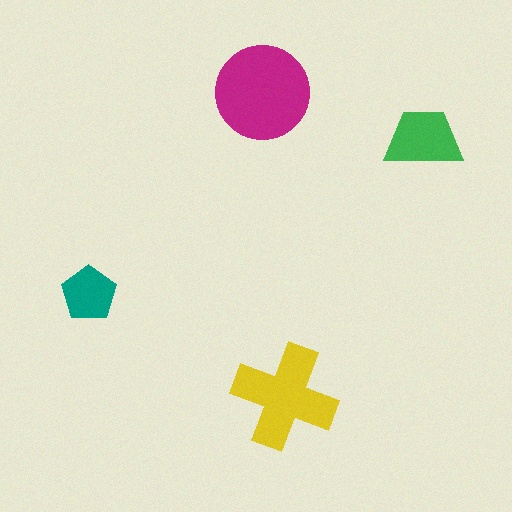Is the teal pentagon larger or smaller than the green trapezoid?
Smaller.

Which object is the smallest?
The teal pentagon.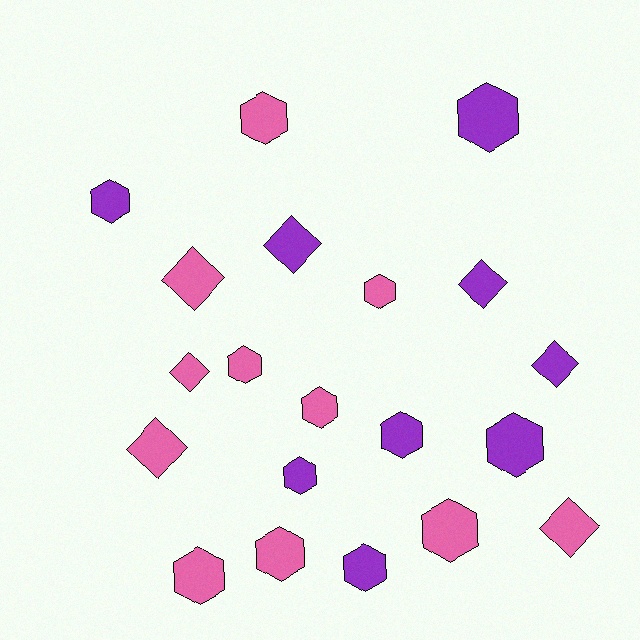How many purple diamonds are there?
There are 3 purple diamonds.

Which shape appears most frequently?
Hexagon, with 13 objects.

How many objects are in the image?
There are 20 objects.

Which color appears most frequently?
Pink, with 11 objects.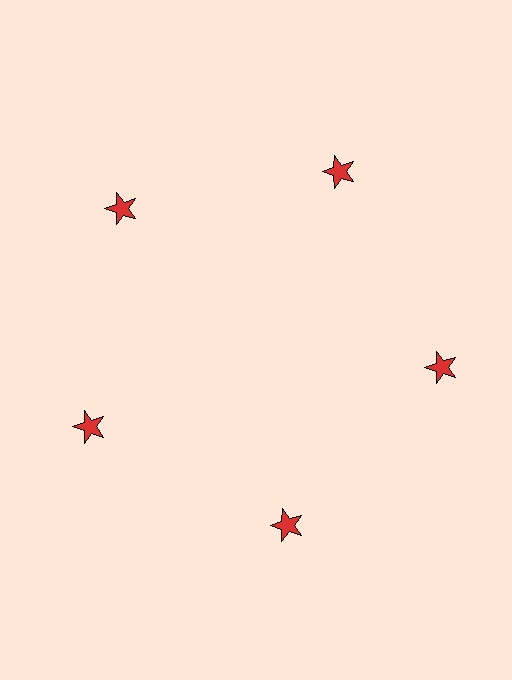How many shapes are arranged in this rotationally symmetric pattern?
There are 5 shapes, arranged in 5 groups of 1.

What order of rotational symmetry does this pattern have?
This pattern has 5-fold rotational symmetry.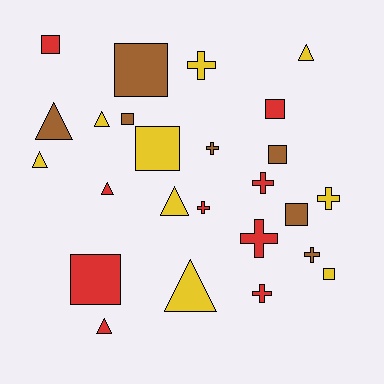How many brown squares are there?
There are 4 brown squares.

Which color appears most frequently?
Yellow, with 9 objects.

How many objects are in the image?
There are 25 objects.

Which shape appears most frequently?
Square, with 9 objects.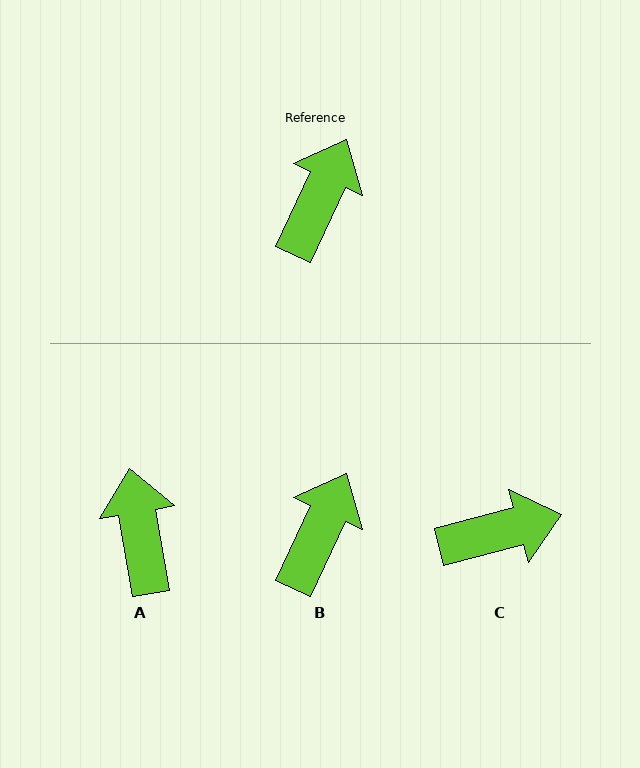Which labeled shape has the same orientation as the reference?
B.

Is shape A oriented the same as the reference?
No, it is off by about 35 degrees.